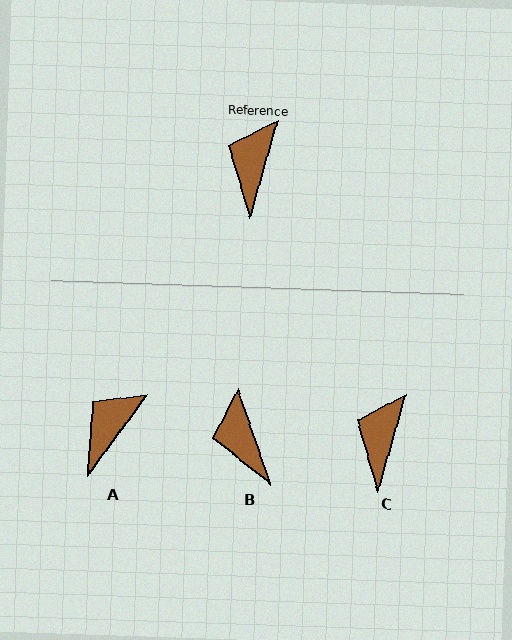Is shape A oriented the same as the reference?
No, it is off by about 20 degrees.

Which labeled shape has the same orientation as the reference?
C.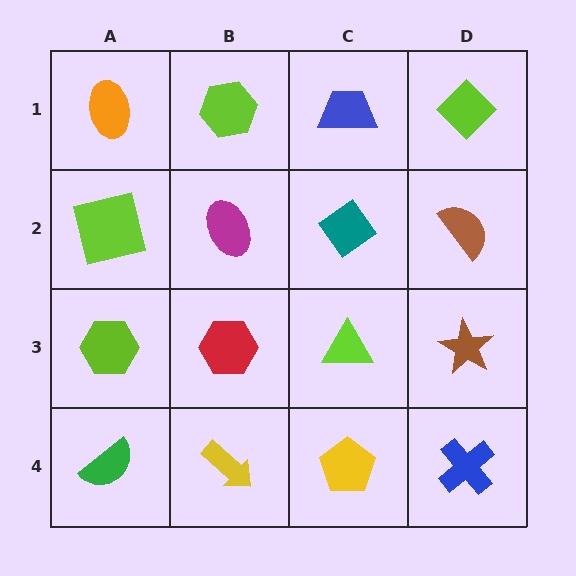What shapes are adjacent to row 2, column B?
A lime hexagon (row 1, column B), a red hexagon (row 3, column B), a lime square (row 2, column A), a teal diamond (row 2, column C).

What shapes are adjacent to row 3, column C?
A teal diamond (row 2, column C), a yellow pentagon (row 4, column C), a red hexagon (row 3, column B), a brown star (row 3, column D).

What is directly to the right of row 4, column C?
A blue cross.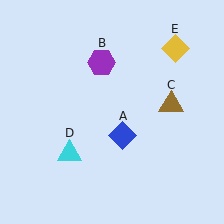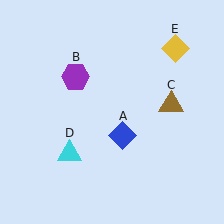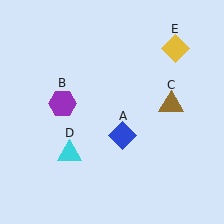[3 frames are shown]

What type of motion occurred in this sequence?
The purple hexagon (object B) rotated counterclockwise around the center of the scene.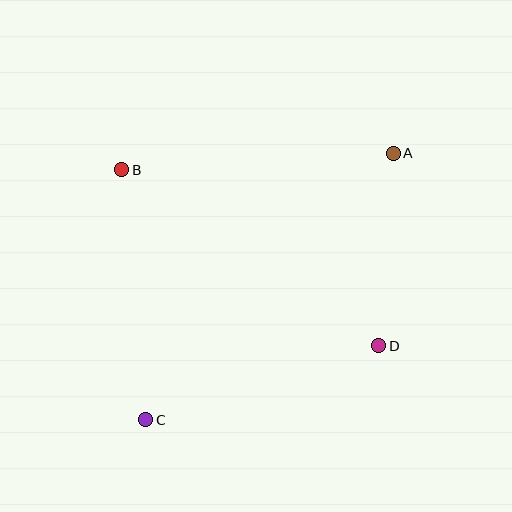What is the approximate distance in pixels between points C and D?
The distance between C and D is approximately 245 pixels.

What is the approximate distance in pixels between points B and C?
The distance between B and C is approximately 251 pixels.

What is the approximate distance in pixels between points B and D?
The distance between B and D is approximately 311 pixels.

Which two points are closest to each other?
Points A and D are closest to each other.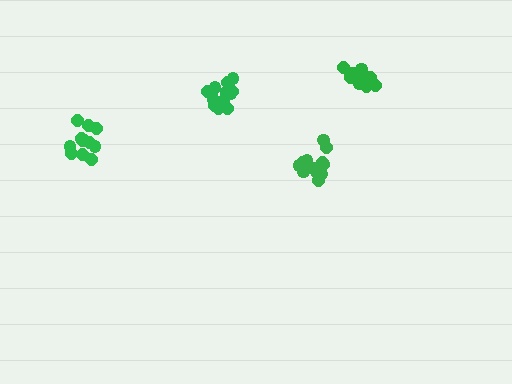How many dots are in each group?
Group 1: 13 dots, Group 2: 12 dots, Group 3: 15 dots, Group 4: 10 dots (50 total).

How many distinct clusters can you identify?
There are 4 distinct clusters.